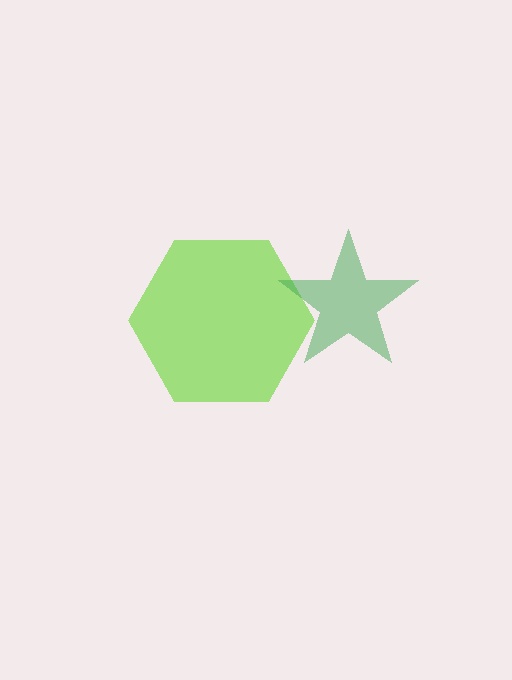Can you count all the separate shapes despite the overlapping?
Yes, there are 2 separate shapes.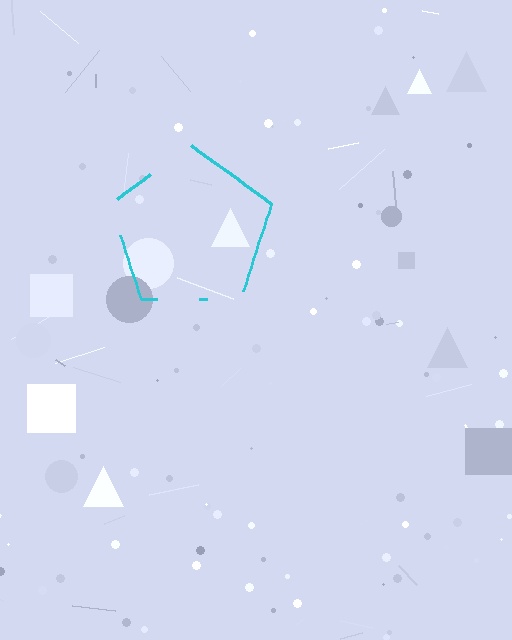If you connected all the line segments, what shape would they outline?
They would outline a pentagon.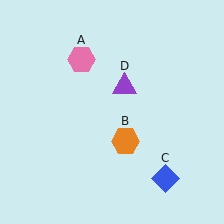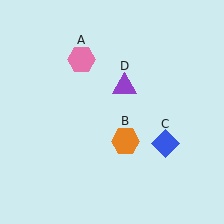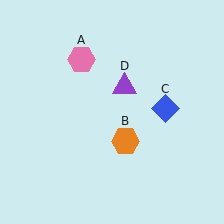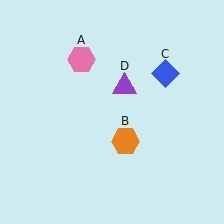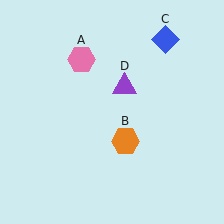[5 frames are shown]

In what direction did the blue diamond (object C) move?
The blue diamond (object C) moved up.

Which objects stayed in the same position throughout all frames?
Pink hexagon (object A) and orange hexagon (object B) and purple triangle (object D) remained stationary.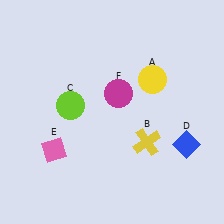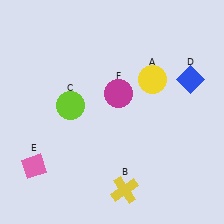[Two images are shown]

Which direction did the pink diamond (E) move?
The pink diamond (E) moved left.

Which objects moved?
The objects that moved are: the yellow cross (B), the blue diamond (D), the pink diamond (E).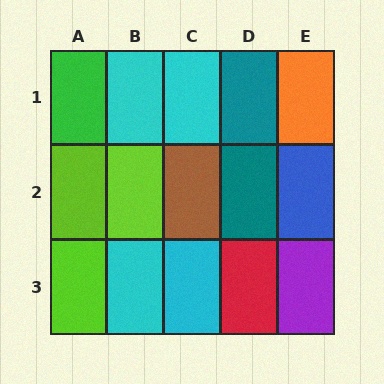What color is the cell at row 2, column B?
Lime.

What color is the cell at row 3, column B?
Cyan.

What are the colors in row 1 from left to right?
Green, cyan, cyan, teal, orange.